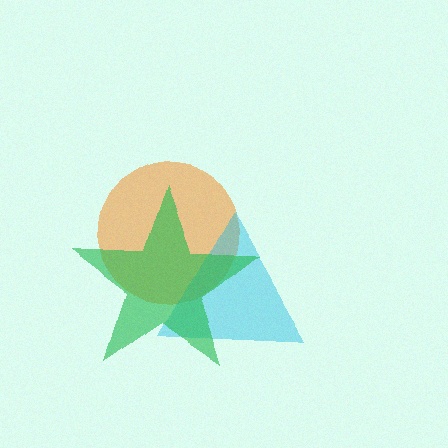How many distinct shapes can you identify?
There are 3 distinct shapes: an orange circle, a cyan triangle, a green star.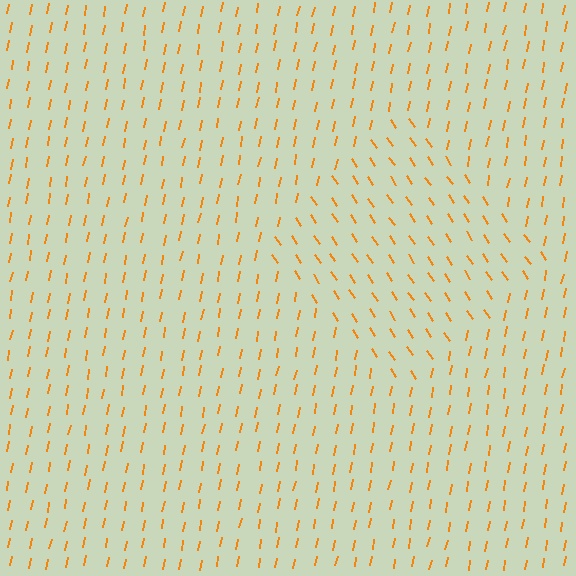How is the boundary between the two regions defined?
The boundary is defined purely by a change in line orientation (approximately 45 degrees difference). All lines are the same color and thickness.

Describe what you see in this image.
The image is filled with small orange line segments. A diamond region in the image has lines oriented differently from the surrounding lines, creating a visible texture boundary.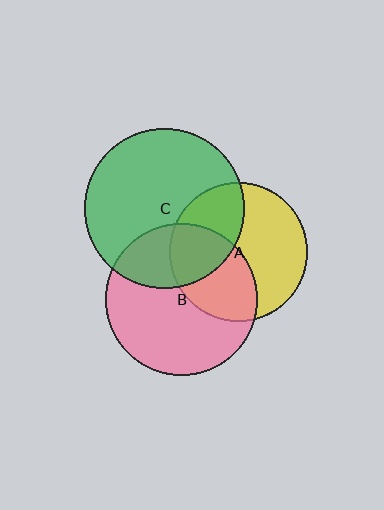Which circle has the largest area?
Circle C (green).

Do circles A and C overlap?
Yes.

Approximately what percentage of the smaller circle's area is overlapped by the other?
Approximately 35%.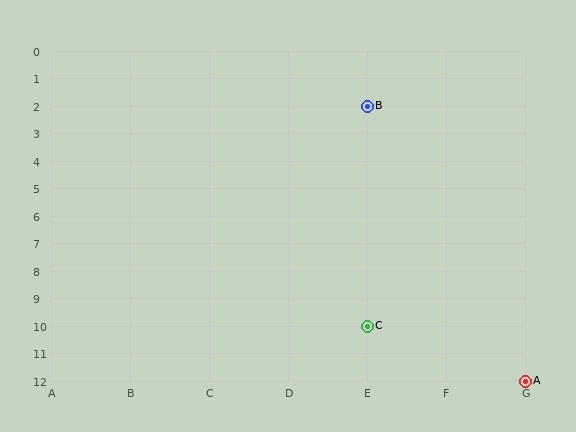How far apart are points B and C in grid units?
Points B and C are 8 rows apart.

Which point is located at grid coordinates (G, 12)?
Point A is at (G, 12).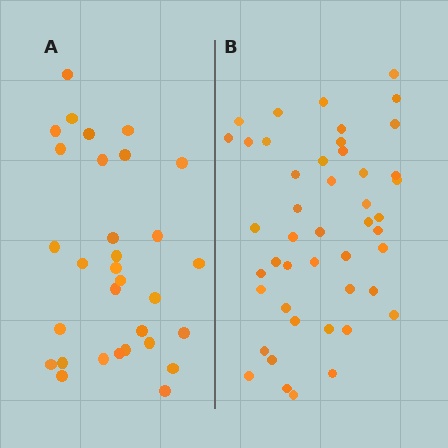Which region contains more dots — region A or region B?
Region B (the right region) has more dots.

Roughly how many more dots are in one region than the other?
Region B has approximately 15 more dots than region A.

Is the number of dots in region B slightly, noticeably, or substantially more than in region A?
Region B has substantially more. The ratio is roughly 1.5 to 1.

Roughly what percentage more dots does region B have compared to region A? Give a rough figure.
About 50% more.